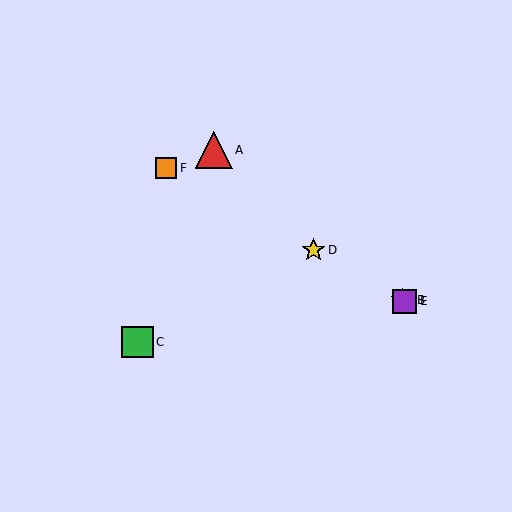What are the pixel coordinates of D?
Object D is at (313, 250).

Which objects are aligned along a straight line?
Objects B, D, E, F are aligned along a straight line.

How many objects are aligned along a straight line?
4 objects (B, D, E, F) are aligned along a straight line.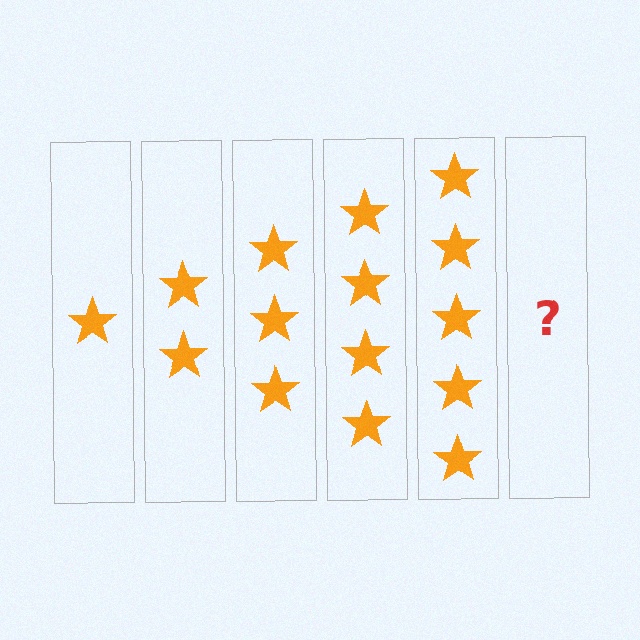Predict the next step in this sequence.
The next step is 6 stars.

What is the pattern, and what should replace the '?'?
The pattern is that each step adds one more star. The '?' should be 6 stars.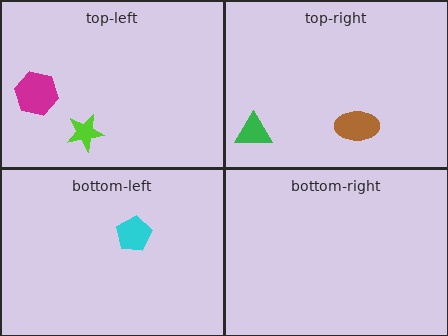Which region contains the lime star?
The top-left region.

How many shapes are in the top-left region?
2.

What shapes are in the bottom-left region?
The cyan pentagon.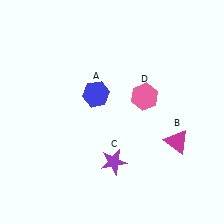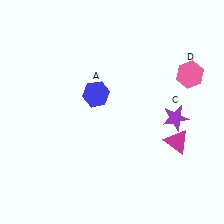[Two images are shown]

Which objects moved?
The objects that moved are: the purple star (C), the pink hexagon (D).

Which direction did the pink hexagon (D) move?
The pink hexagon (D) moved right.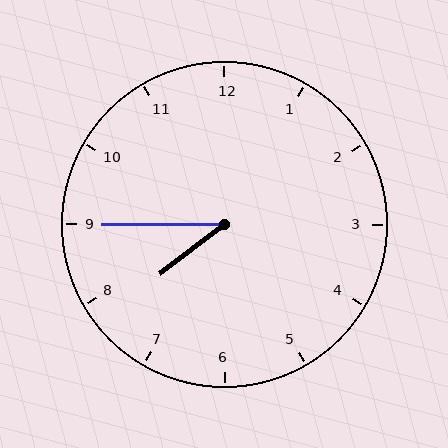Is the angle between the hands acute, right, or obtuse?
It is acute.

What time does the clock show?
7:45.